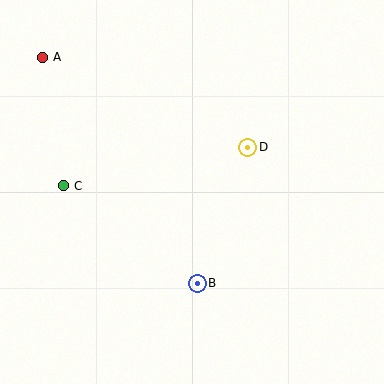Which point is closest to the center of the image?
Point D at (248, 147) is closest to the center.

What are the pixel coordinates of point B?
Point B is at (197, 283).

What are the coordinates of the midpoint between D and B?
The midpoint between D and B is at (222, 215).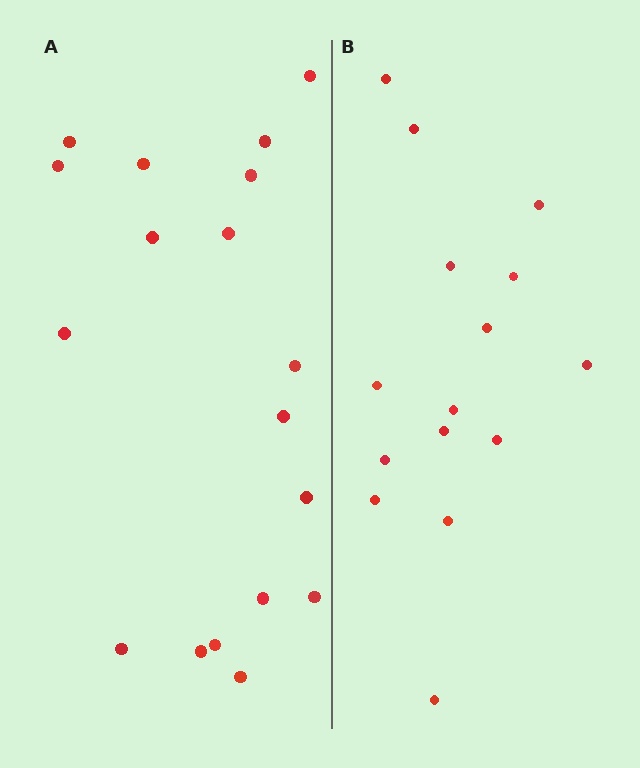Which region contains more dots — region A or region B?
Region A (the left region) has more dots.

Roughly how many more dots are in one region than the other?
Region A has just a few more — roughly 2 or 3 more dots than region B.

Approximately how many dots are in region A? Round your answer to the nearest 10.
About 20 dots. (The exact count is 18, which rounds to 20.)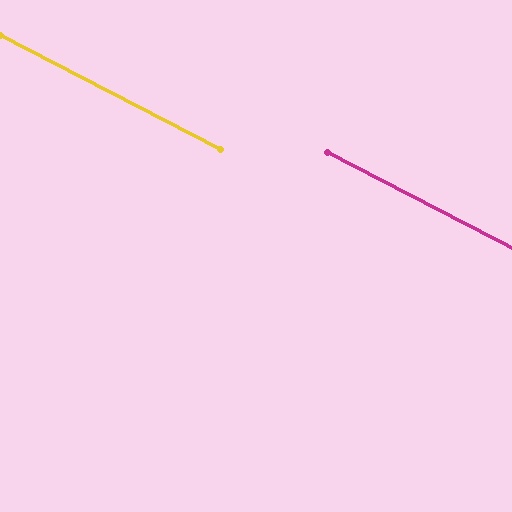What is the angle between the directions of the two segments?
Approximately 0 degrees.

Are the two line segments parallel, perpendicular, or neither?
Parallel — their directions differ by only 0.1°.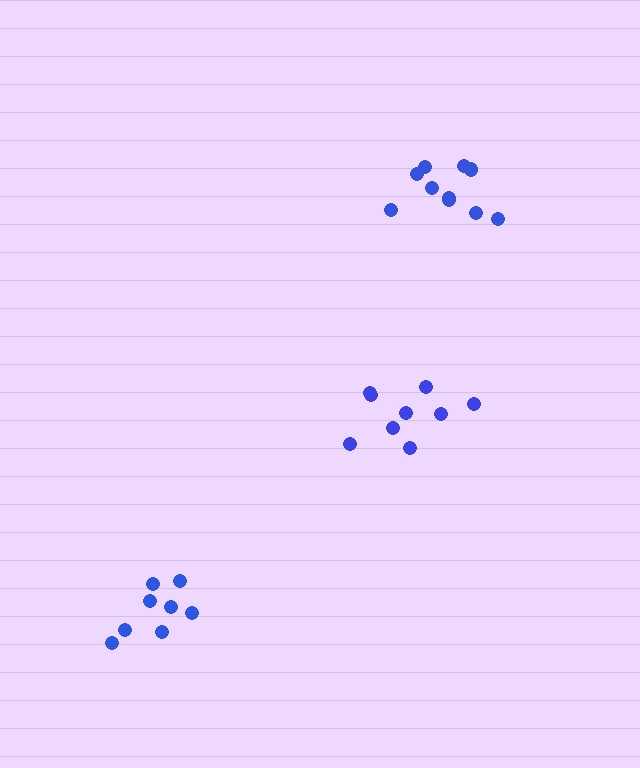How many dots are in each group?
Group 1: 9 dots, Group 2: 10 dots, Group 3: 8 dots (27 total).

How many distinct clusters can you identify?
There are 3 distinct clusters.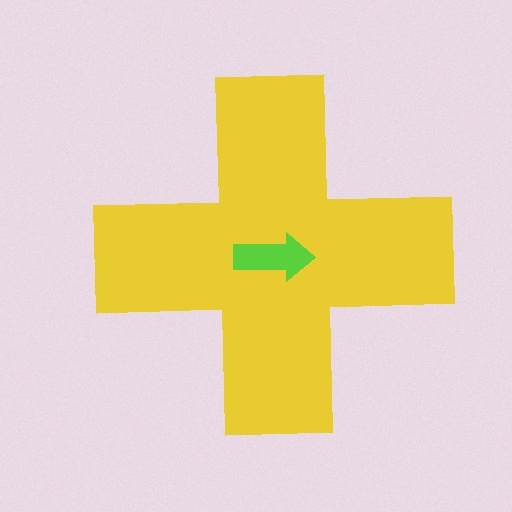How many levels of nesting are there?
2.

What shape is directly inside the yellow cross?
The lime arrow.